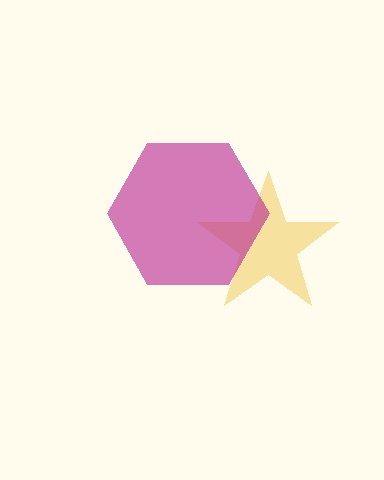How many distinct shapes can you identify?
There are 2 distinct shapes: a yellow star, a magenta hexagon.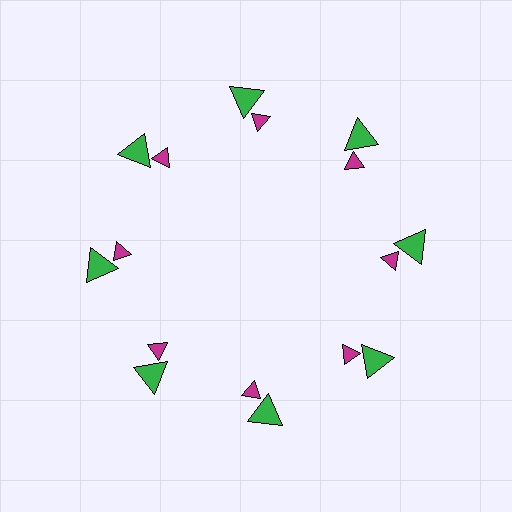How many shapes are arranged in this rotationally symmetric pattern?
There are 16 shapes, arranged in 8 groups of 2.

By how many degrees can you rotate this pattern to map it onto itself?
The pattern maps onto itself every 45 degrees of rotation.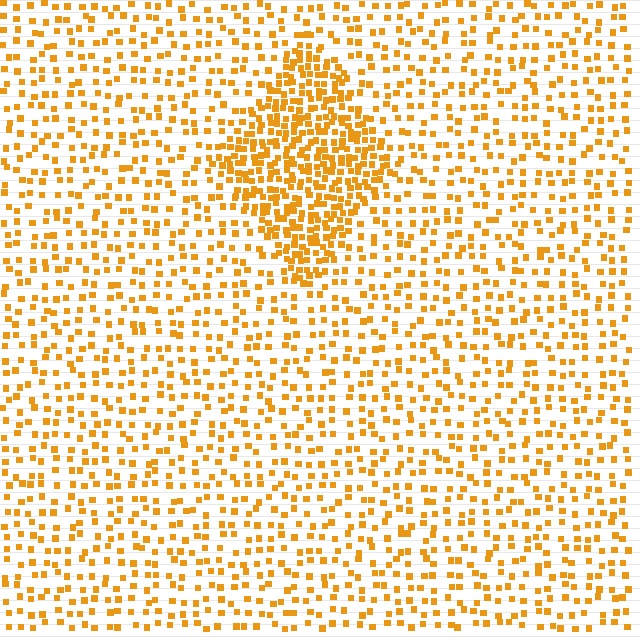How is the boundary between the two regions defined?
The boundary is defined by a change in element density (approximately 2.5x ratio). All elements are the same color, size, and shape.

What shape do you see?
I see a diamond.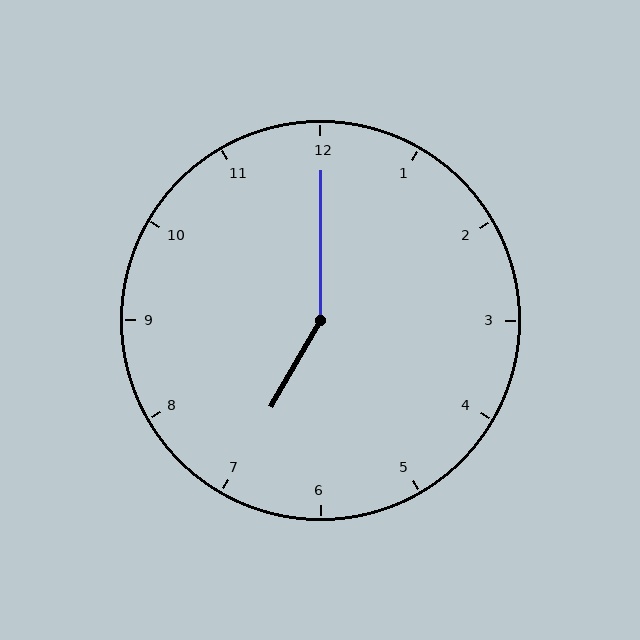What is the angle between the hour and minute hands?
Approximately 150 degrees.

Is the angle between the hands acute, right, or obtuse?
It is obtuse.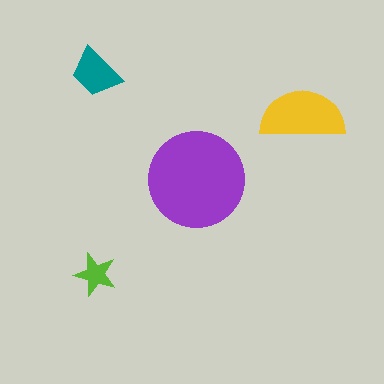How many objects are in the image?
There are 4 objects in the image.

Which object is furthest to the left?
The teal trapezoid is leftmost.